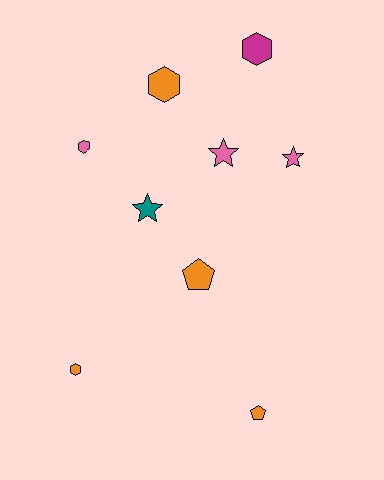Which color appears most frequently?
Orange, with 4 objects.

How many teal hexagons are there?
There are no teal hexagons.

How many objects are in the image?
There are 9 objects.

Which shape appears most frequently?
Hexagon, with 4 objects.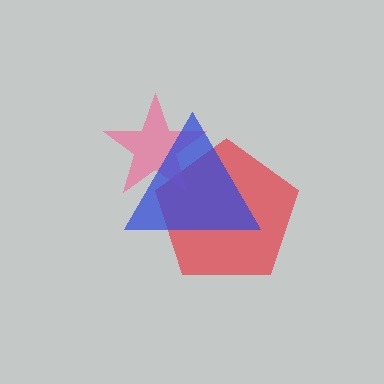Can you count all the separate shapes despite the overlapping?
Yes, there are 3 separate shapes.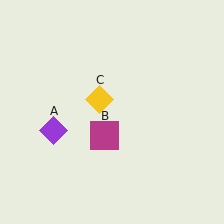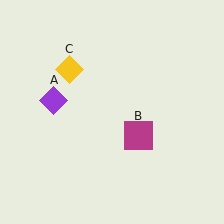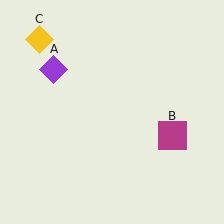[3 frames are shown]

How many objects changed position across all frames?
3 objects changed position: purple diamond (object A), magenta square (object B), yellow diamond (object C).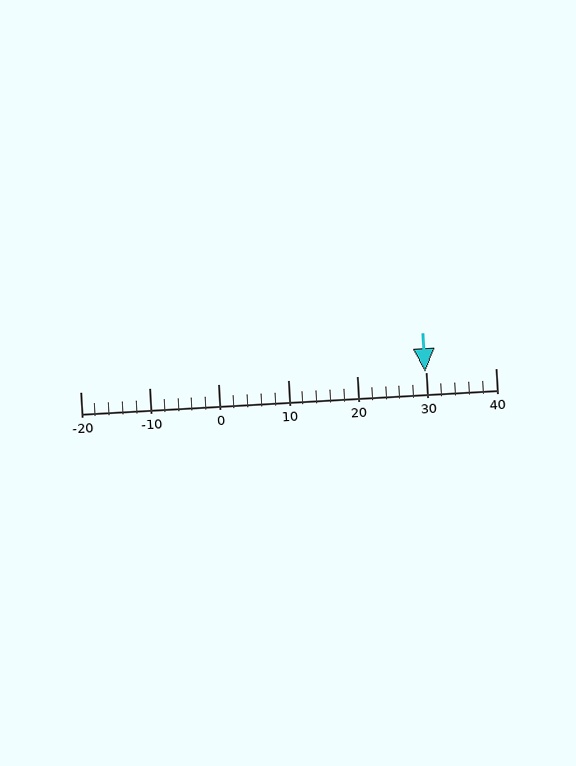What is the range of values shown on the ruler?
The ruler shows values from -20 to 40.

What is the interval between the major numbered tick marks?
The major tick marks are spaced 10 units apart.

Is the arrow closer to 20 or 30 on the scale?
The arrow is closer to 30.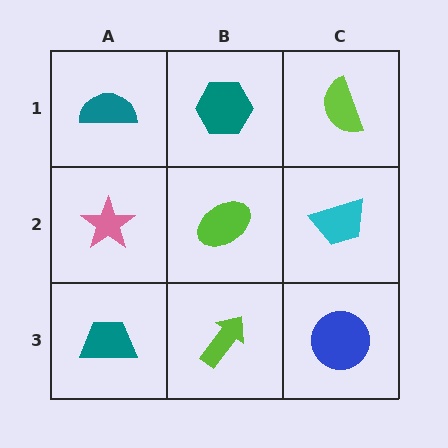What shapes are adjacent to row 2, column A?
A teal semicircle (row 1, column A), a teal trapezoid (row 3, column A), a lime ellipse (row 2, column B).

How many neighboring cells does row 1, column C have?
2.